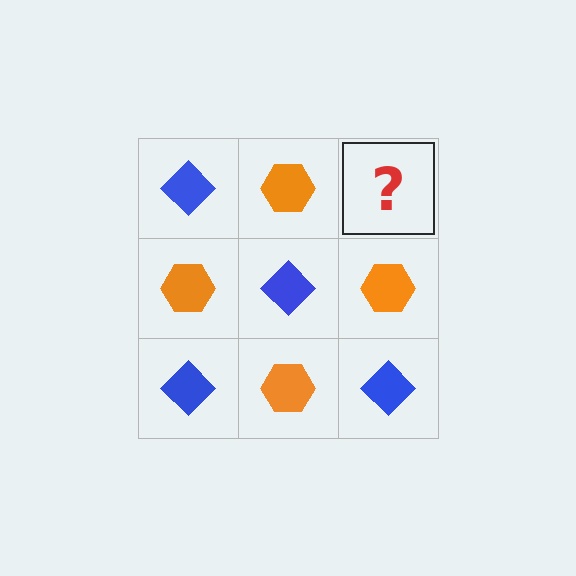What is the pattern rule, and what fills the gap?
The rule is that it alternates blue diamond and orange hexagon in a checkerboard pattern. The gap should be filled with a blue diamond.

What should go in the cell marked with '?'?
The missing cell should contain a blue diamond.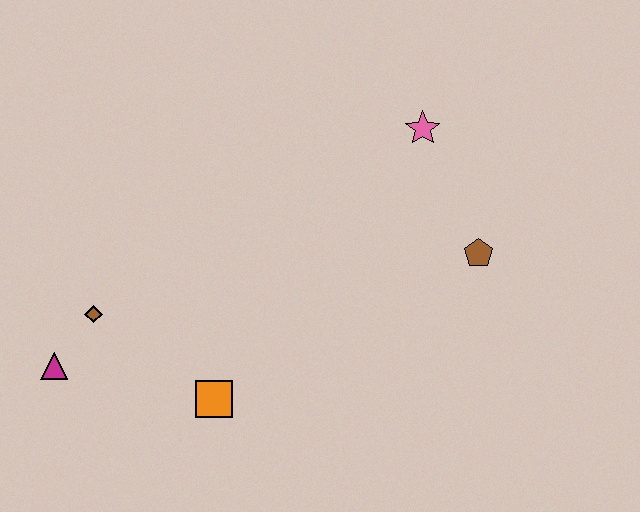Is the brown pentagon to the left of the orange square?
No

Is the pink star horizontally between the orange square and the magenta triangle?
No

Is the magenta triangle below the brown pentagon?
Yes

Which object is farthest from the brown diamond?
The brown pentagon is farthest from the brown diamond.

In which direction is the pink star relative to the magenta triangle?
The pink star is to the right of the magenta triangle.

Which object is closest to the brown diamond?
The magenta triangle is closest to the brown diamond.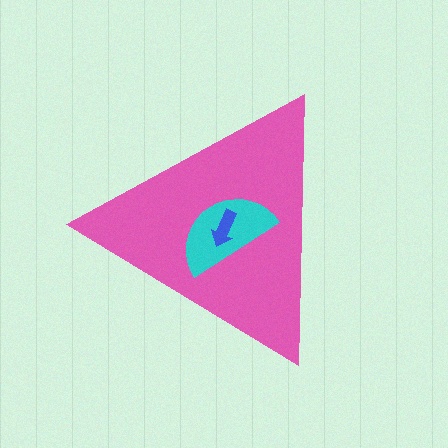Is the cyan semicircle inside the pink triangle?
Yes.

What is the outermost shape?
The pink triangle.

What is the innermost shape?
The blue arrow.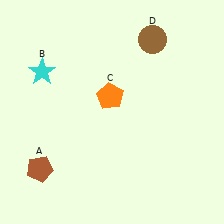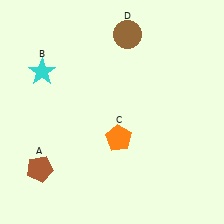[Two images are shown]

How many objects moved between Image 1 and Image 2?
2 objects moved between the two images.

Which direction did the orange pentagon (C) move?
The orange pentagon (C) moved down.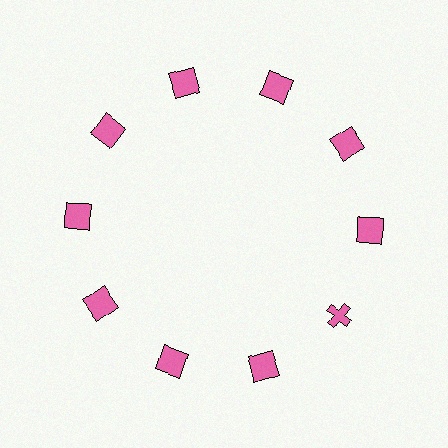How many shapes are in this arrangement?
There are 10 shapes arranged in a ring pattern.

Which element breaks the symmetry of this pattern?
The pink cross at roughly the 4 o'clock position breaks the symmetry. All other shapes are pink squares.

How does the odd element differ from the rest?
It has a different shape: cross instead of square.